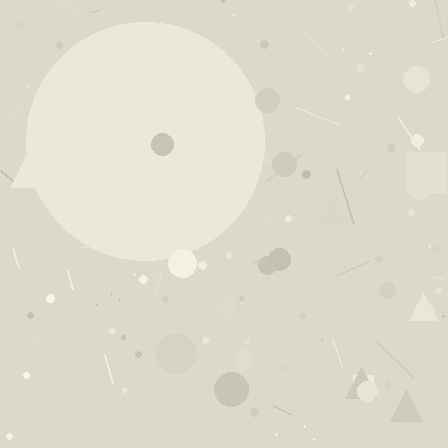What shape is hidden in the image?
A circle is hidden in the image.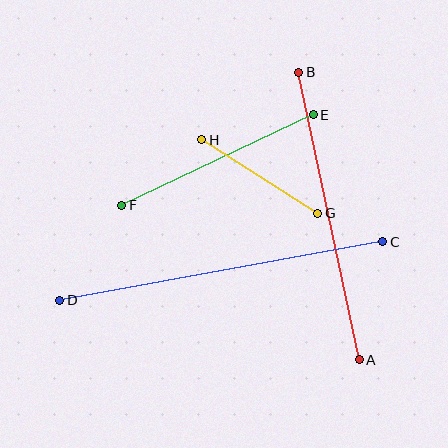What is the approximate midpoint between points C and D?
The midpoint is at approximately (221, 271) pixels.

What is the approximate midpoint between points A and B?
The midpoint is at approximately (329, 216) pixels.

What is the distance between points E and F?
The distance is approximately 212 pixels.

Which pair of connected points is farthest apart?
Points C and D are farthest apart.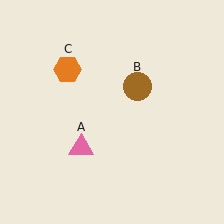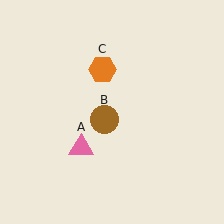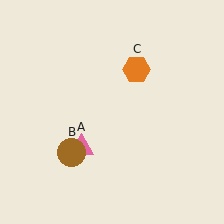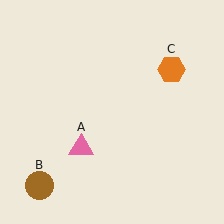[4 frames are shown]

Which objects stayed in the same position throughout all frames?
Pink triangle (object A) remained stationary.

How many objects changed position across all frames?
2 objects changed position: brown circle (object B), orange hexagon (object C).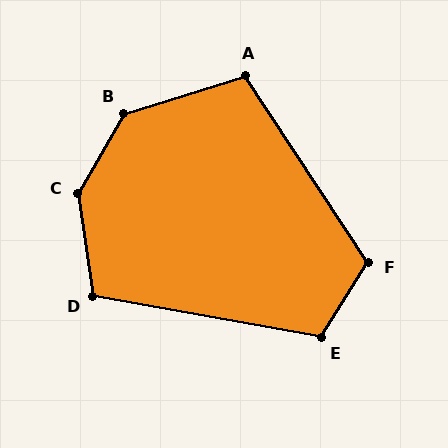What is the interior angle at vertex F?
Approximately 114 degrees (obtuse).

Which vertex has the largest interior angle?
C, at approximately 142 degrees.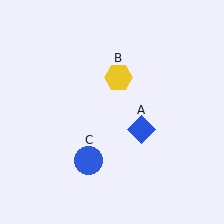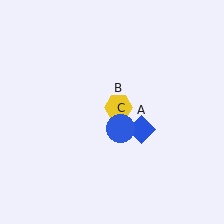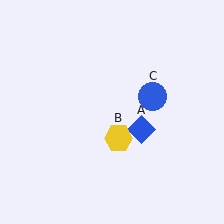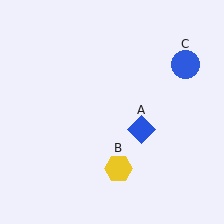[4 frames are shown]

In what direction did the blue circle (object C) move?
The blue circle (object C) moved up and to the right.